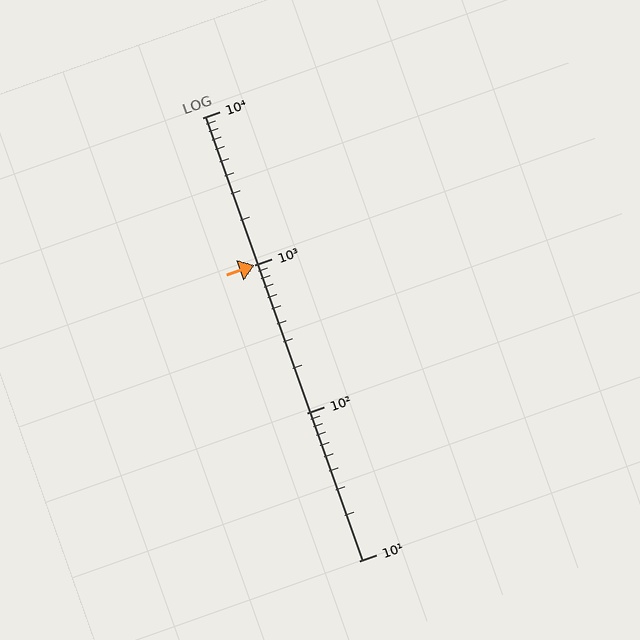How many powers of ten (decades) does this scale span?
The scale spans 3 decades, from 10 to 10000.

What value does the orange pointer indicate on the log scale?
The pointer indicates approximately 1000.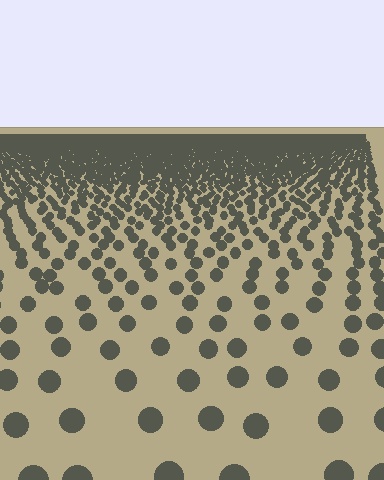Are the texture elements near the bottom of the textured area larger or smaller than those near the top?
Larger. Near the bottom, elements are closer to the viewer and appear at a bigger on-screen size.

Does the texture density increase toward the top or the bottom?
Density increases toward the top.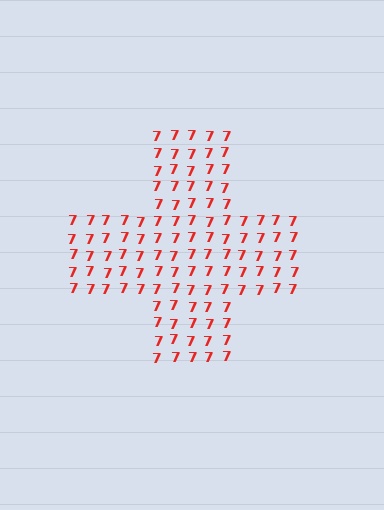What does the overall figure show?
The overall figure shows a cross.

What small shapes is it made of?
It is made of small digit 7's.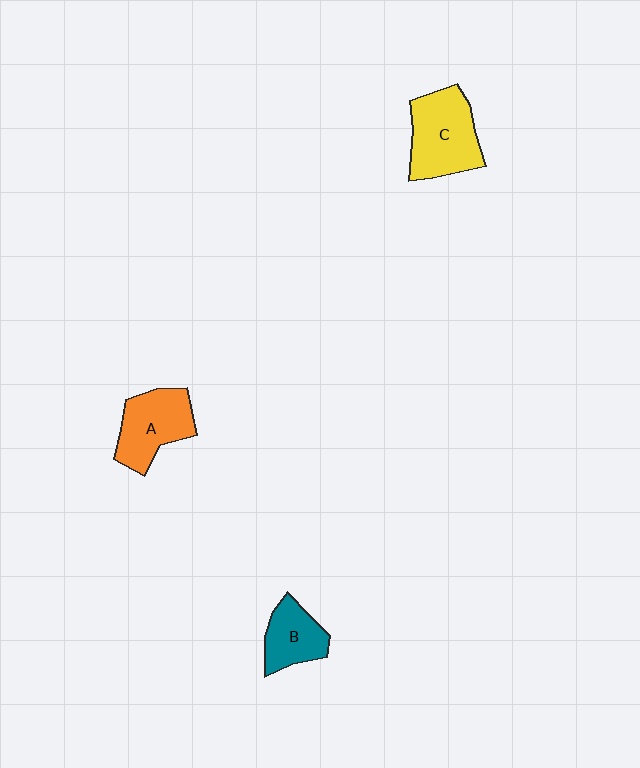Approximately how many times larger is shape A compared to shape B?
Approximately 1.3 times.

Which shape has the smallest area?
Shape B (teal).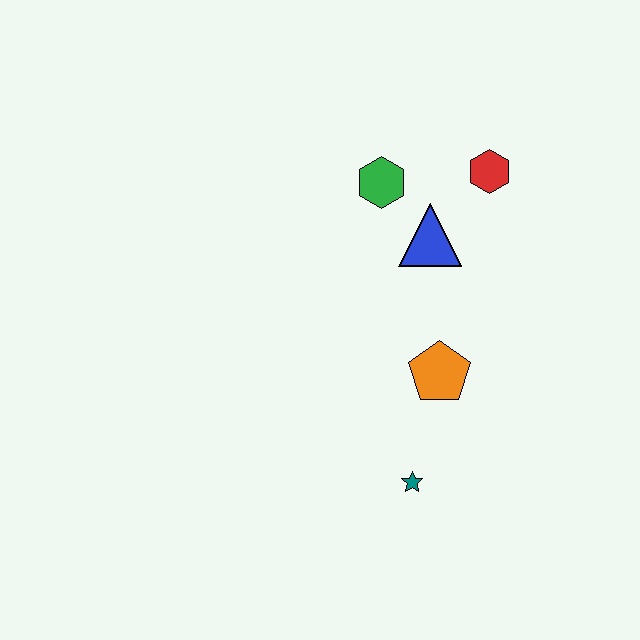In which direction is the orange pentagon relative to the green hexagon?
The orange pentagon is below the green hexagon.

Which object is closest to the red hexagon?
The blue triangle is closest to the red hexagon.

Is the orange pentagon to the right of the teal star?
Yes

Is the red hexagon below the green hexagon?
No